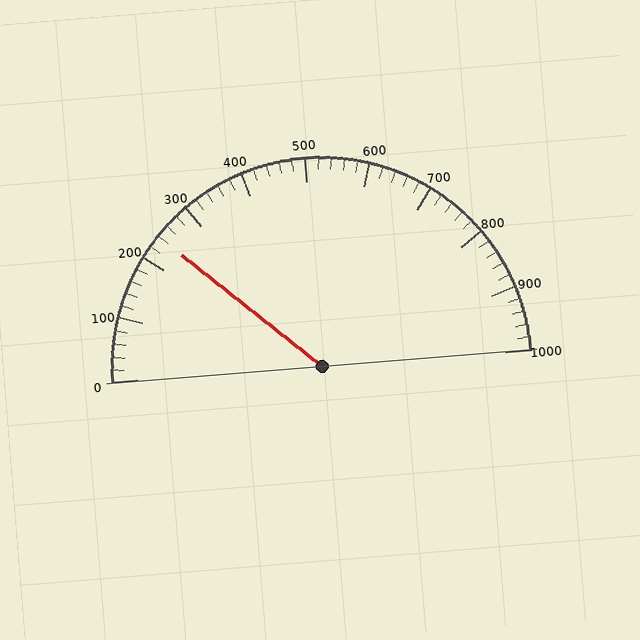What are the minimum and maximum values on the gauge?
The gauge ranges from 0 to 1000.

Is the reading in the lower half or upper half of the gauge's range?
The reading is in the lower half of the range (0 to 1000).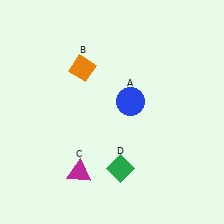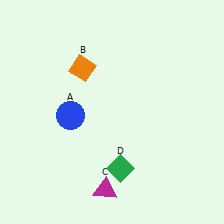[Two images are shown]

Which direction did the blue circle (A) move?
The blue circle (A) moved left.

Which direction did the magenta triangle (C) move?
The magenta triangle (C) moved right.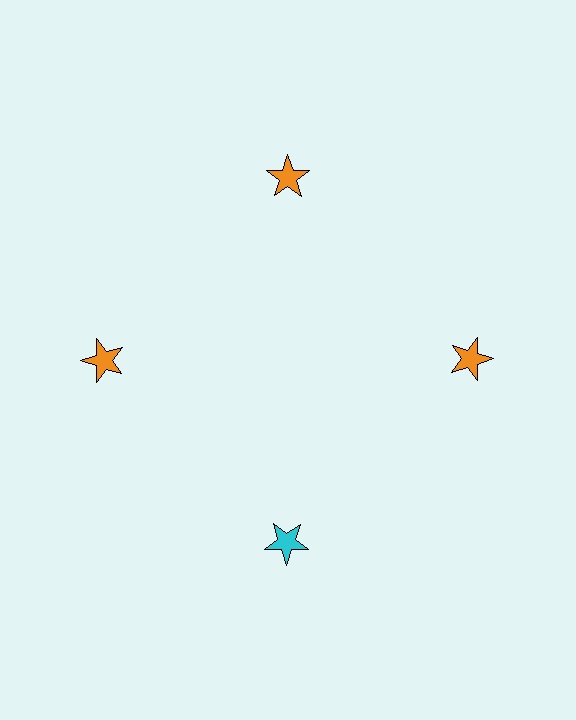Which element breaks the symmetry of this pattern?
The cyan star at roughly the 6 o'clock position breaks the symmetry. All other shapes are orange stars.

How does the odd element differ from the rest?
It has a different color: cyan instead of orange.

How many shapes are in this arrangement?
There are 4 shapes arranged in a ring pattern.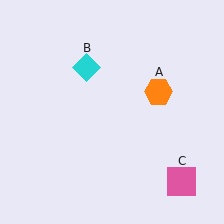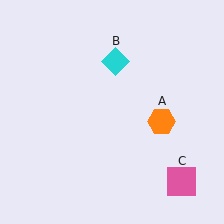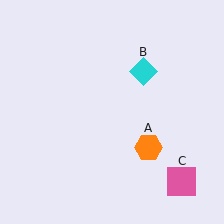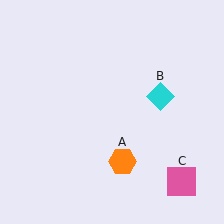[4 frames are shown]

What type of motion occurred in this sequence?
The orange hexagon (object A), cyan diamond (object B) rotated clockwise around the center of the scene.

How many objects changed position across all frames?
2 objects changed position: orange hexagon (object A), cyan diamond (object B).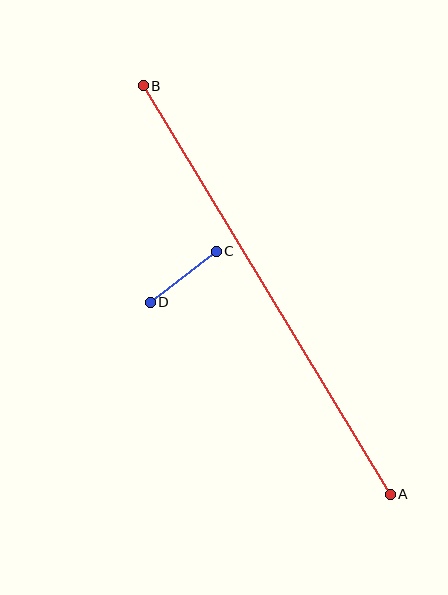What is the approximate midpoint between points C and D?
The midpoint is at approximately (183, 277) pixels.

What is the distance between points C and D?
The distance is approximately 83 pixels.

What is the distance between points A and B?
The distance is approximately 478 pixels.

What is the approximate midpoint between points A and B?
The midpoint is at approximately (267, 290) pixels.